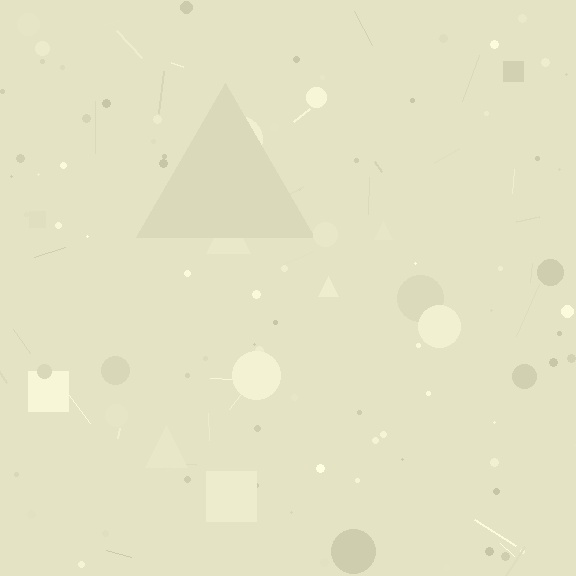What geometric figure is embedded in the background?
A triangle is embedded in the background.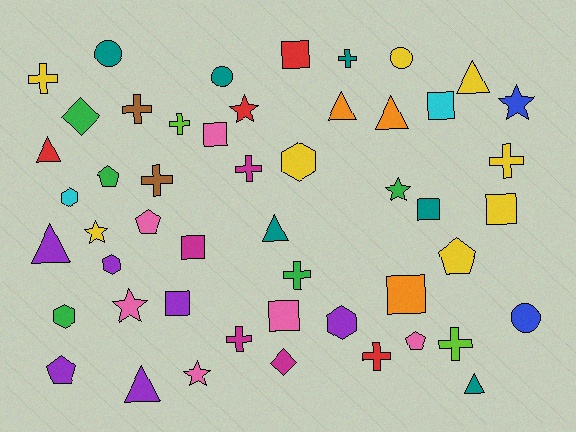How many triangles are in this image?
There are 8 triangles.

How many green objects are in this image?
There are 5 green objects.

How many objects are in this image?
There are 50 objects.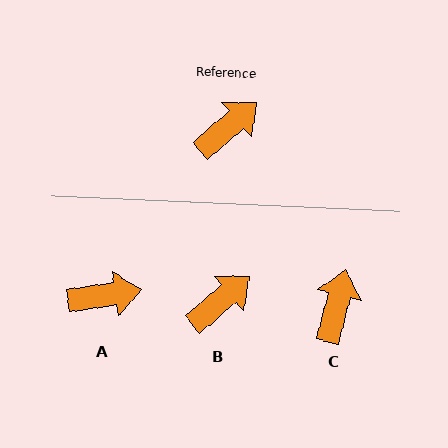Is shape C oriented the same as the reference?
No, it is off by about 35 degrees.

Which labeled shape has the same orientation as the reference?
B.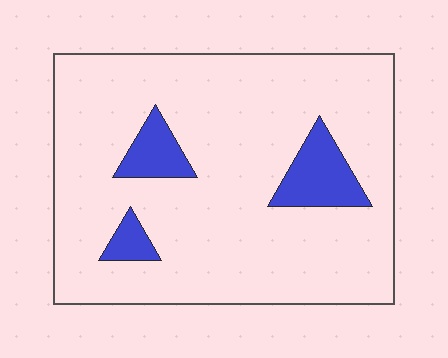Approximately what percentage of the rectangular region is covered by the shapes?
Approximately 10%.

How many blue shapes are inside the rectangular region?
3.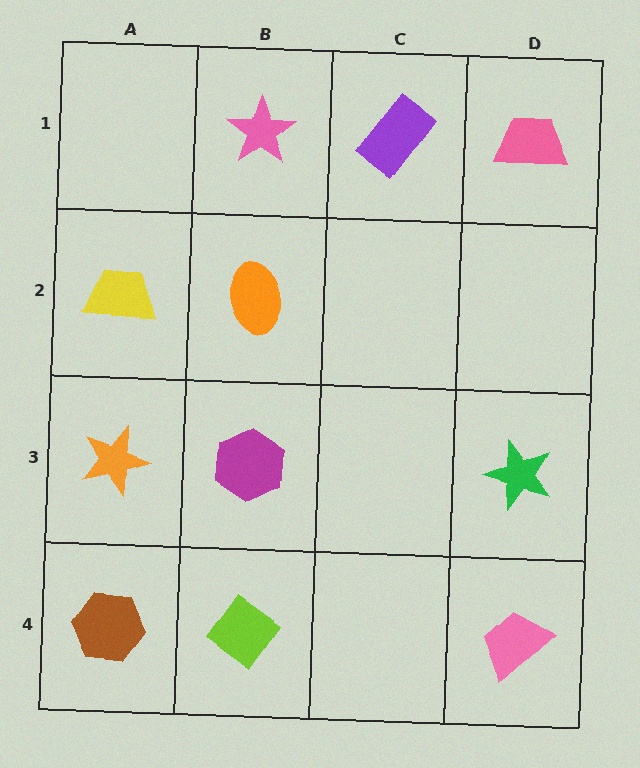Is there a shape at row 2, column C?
No, that cell is empty.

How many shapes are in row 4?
3 shapes.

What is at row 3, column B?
A magenta hexagon.